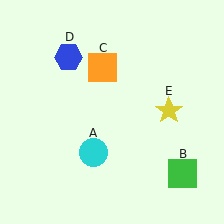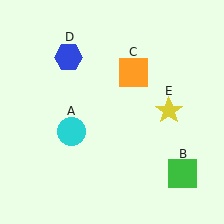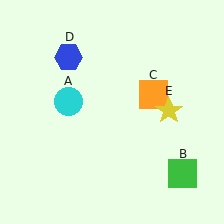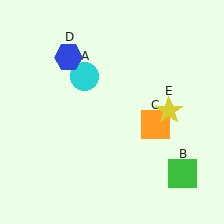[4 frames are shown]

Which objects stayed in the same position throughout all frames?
Green square (object B) and blue hexagon (object D) and yellow star (object E) remained stationary.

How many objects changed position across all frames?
2 objects changed position: cyan circle (object A), orange square (object C).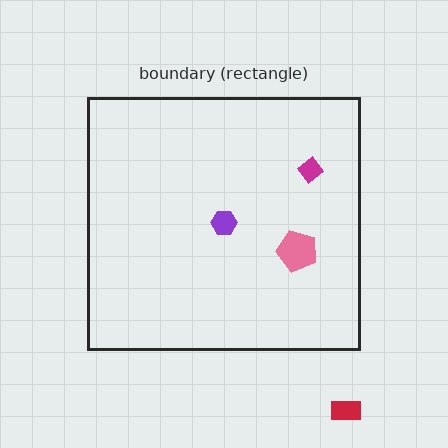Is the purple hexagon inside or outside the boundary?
Inside.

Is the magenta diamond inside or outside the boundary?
Inside.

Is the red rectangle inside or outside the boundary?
Outside.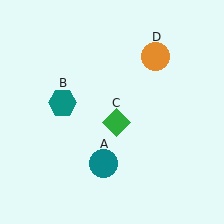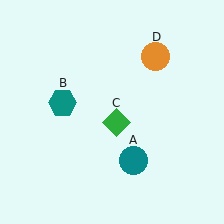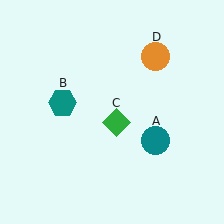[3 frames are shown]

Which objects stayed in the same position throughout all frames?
Teal hexagon (object B) and green diamond (object C) and orange circle (object D) remained stationary.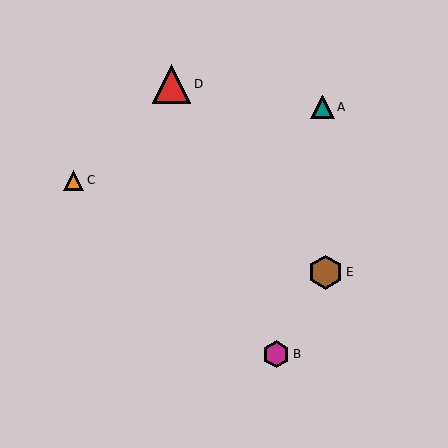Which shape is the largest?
The red triangle (labeled D) is the largest.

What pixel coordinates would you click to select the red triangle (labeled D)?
Click at (171, 84) to select the red triangle D.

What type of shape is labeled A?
Shape A is a teal triangle.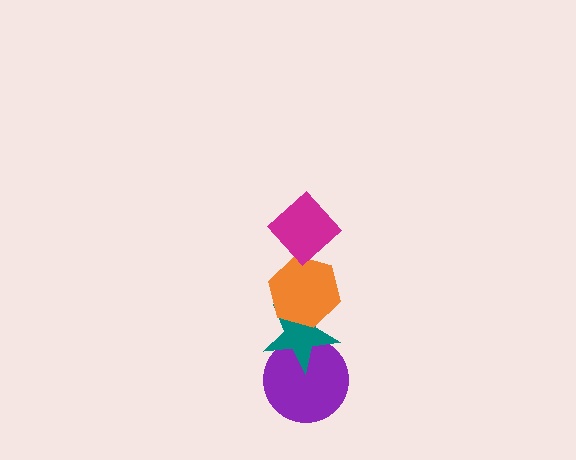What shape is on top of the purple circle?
The teal star is on top of the purple circle.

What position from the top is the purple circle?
The purple circle is 4th from the top.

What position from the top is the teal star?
The teal star is 3rd from the top.